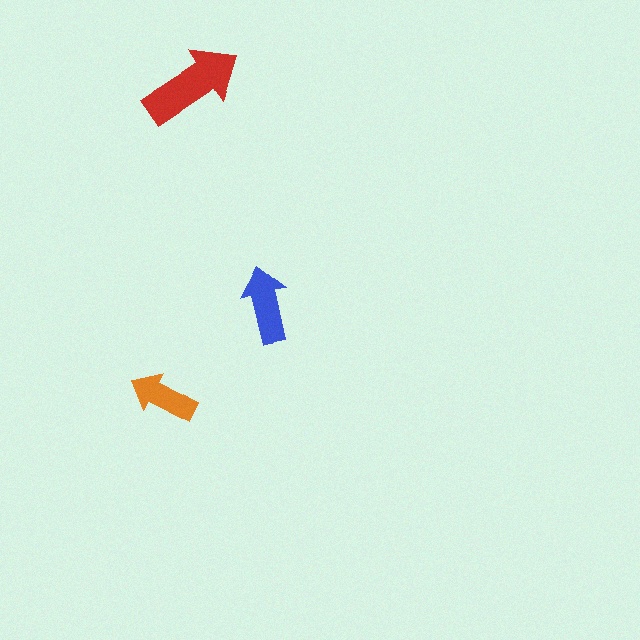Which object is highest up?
The red arrow is topmost.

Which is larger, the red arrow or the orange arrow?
The red one.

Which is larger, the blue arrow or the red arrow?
The red one.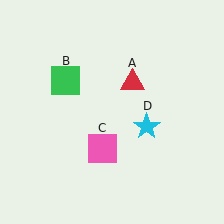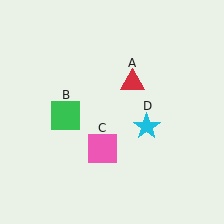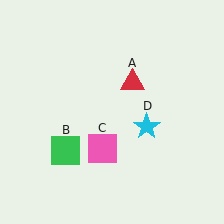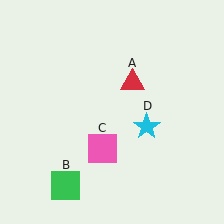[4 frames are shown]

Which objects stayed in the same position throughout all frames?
Red triangle (object A) and pink square (object C) and cyan star (object D) remained stationary.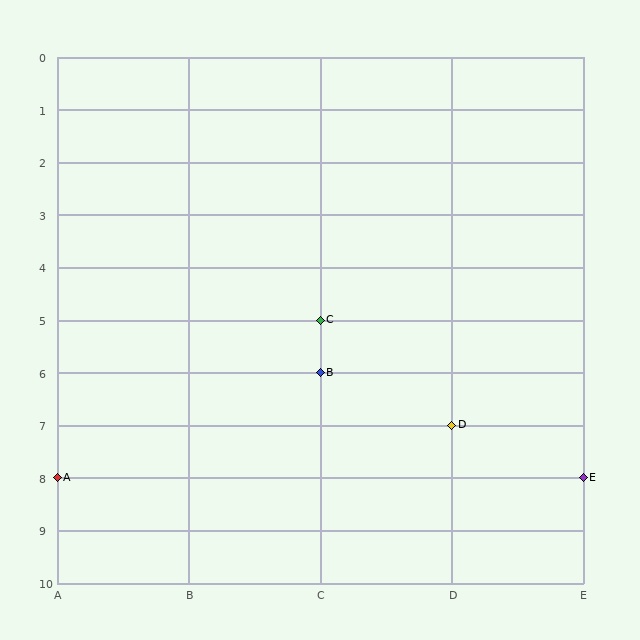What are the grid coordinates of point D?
Point D is at grid coordinates (D, 7).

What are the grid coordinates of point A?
Point A is at grid coordinates (A, 8).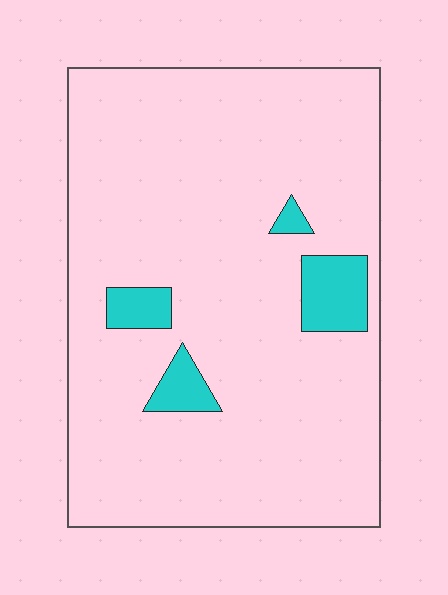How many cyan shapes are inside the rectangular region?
4.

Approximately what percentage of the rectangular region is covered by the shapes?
Approximately 10%.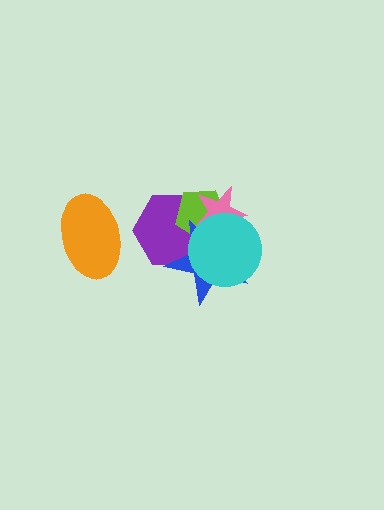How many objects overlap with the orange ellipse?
0 objects overlap with the orange ellipse.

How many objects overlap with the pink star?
4 objects overlap with the pink star.